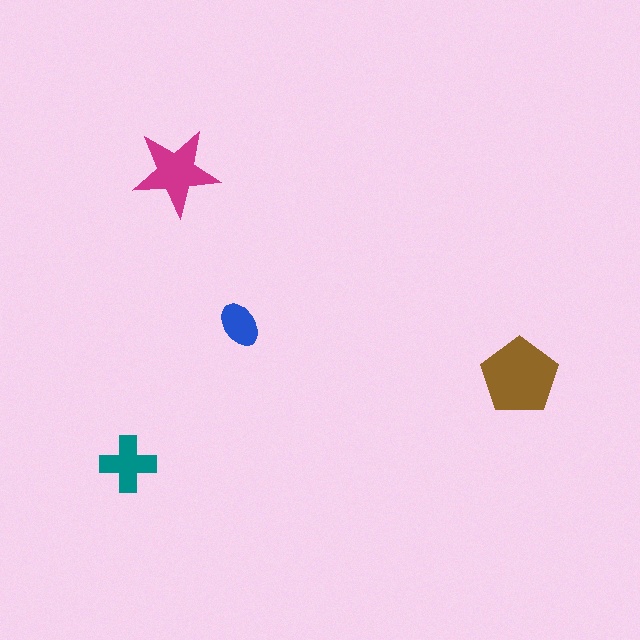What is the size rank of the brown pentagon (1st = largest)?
1st.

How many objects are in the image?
There are 4 objects in the image.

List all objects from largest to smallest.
The brown pentagon, the magenta star, the teal cross, the blue ellipse.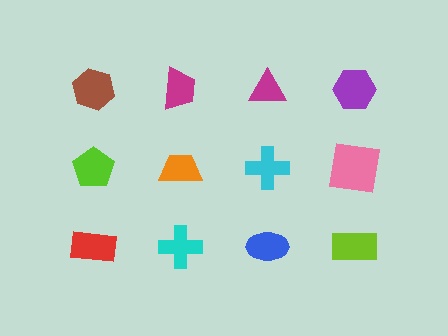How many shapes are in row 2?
4 shapes.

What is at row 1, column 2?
A magenta trapezoid.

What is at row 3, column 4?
A lime rectangle.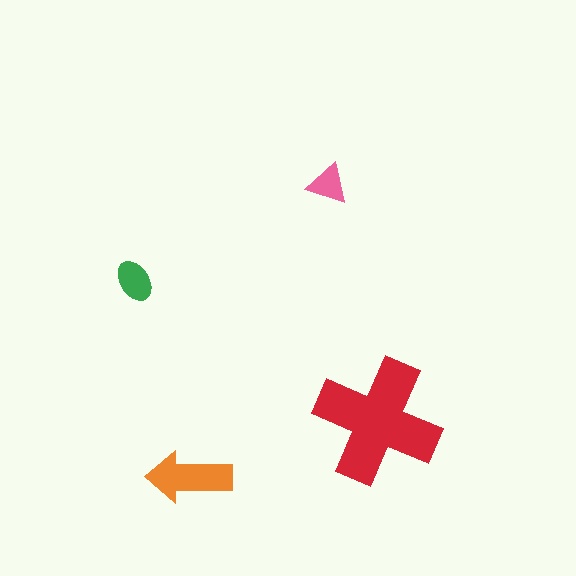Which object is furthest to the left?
The green ellipse is leftmost.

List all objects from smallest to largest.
The pink triangle, the green ellipse, the orange arrow, the red cross.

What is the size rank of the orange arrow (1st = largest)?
2nd.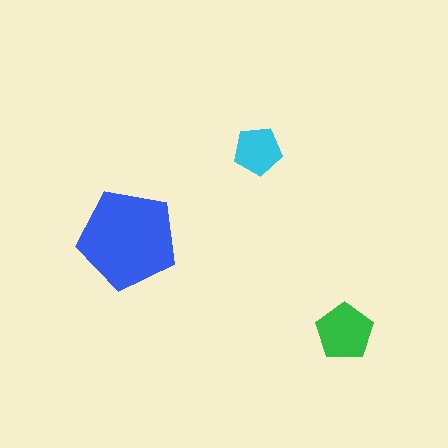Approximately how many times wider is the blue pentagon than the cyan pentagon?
About 2 times wider.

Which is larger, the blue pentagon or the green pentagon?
The blue one.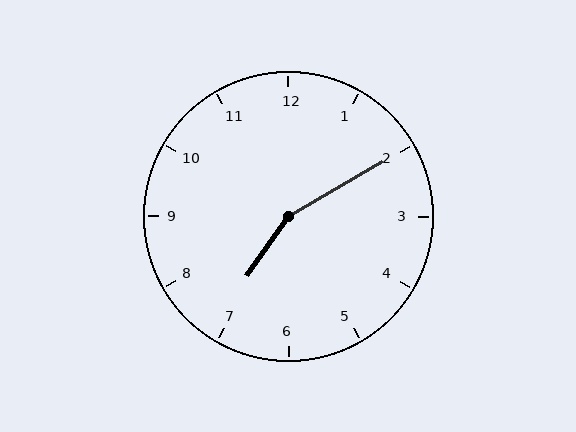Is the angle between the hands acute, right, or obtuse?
It is obtuse.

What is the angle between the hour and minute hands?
Approximately 155 degrees.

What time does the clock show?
7:10.